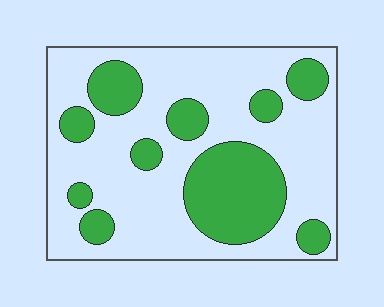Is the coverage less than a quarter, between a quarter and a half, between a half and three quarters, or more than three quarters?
Between a quarter and a half.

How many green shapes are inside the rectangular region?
10.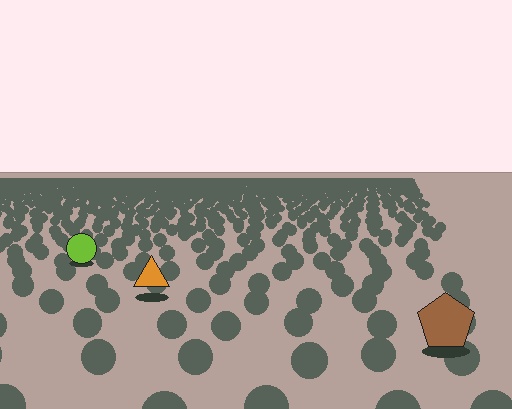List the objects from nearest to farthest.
From nearest to farthest: the brown pentagon, the orange triangle, the lime circle.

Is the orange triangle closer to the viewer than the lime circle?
Yes. The orange triangle is closer — you can tell from the texture gradient: the ground texture is coarser near it.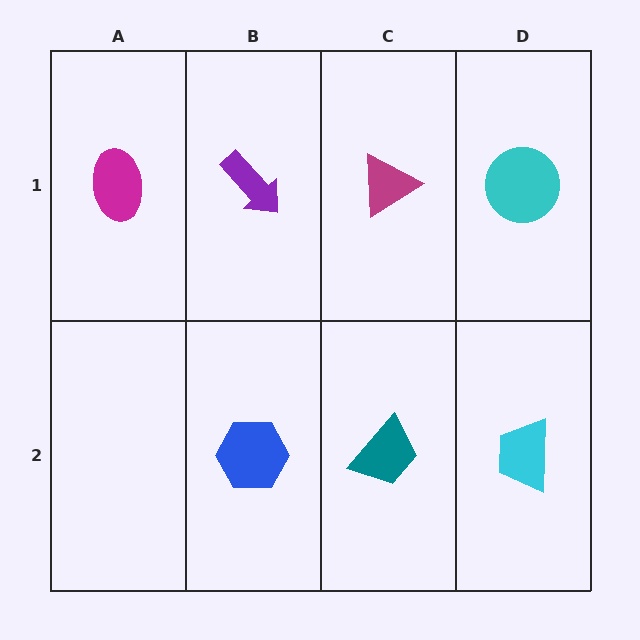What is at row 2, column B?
A blue hexagon.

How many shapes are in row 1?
4 shapes.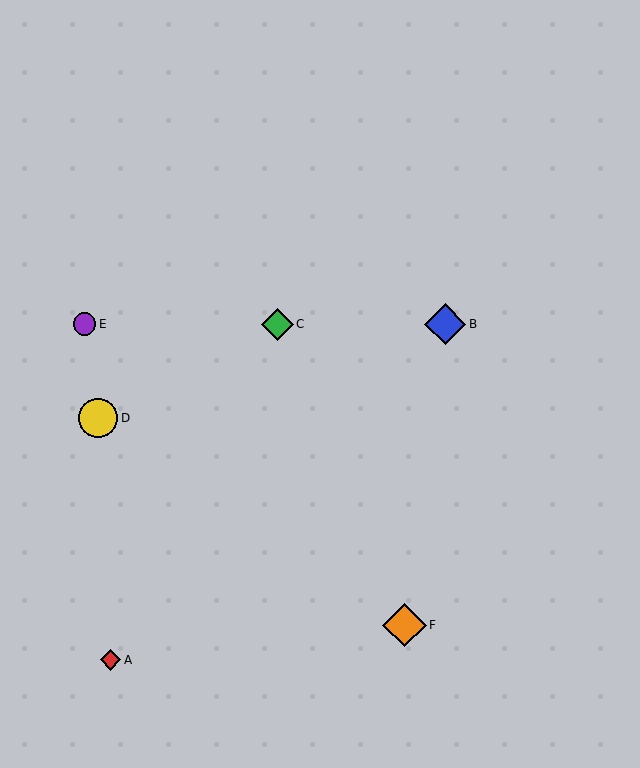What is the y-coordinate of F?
Object F is at y≈625.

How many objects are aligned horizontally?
3 objects (B, C, E) are aligned horizontally.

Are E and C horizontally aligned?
Yes, both are at y≈324.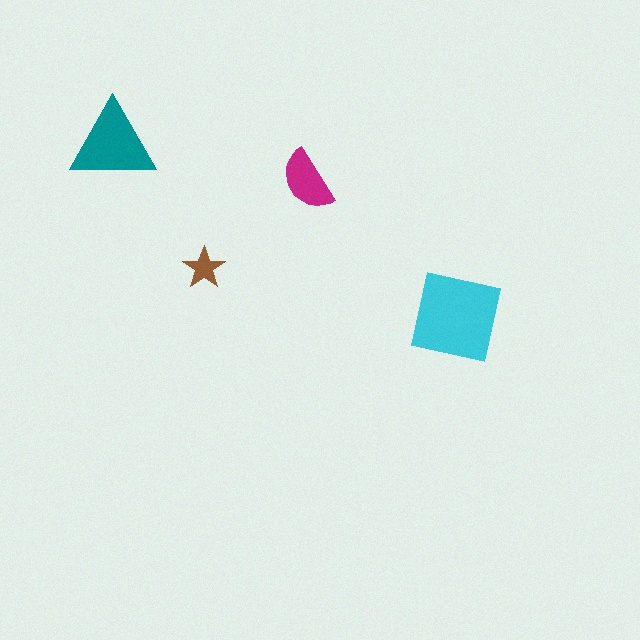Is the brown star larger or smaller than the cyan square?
Smaller.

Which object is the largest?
The cyan square.